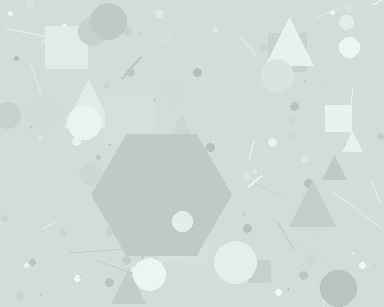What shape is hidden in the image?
A hexagon is hidden in the image.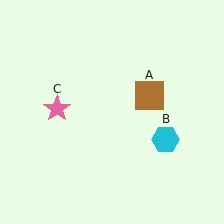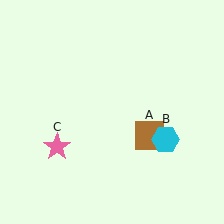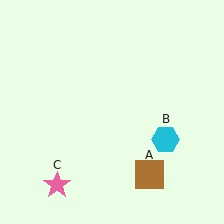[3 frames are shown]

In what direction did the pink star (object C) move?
The pink star (object C) moved down.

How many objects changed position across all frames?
2 objects changed position: brown square (object A), pink star (object C).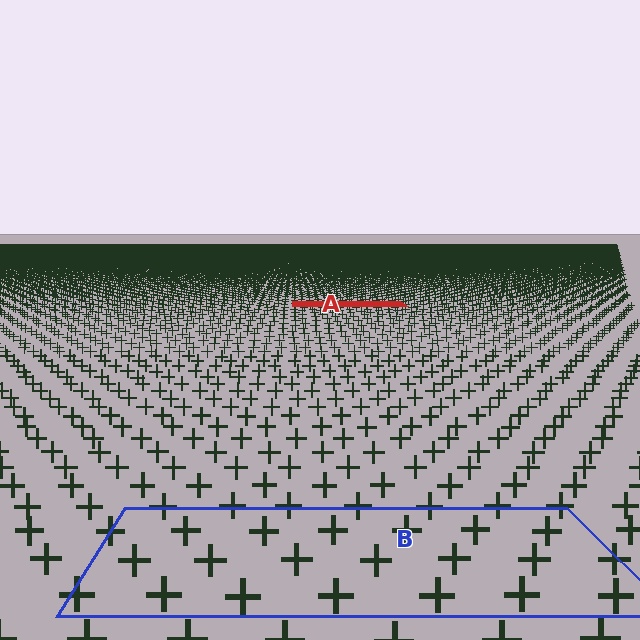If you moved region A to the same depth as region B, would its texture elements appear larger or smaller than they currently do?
They would appear larger. At a closer depth, the same texture elements are projected at a bigger on-screen size.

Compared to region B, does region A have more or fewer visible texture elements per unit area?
Region A has more texture elements per unit area — they are packed more densely because it is farther away.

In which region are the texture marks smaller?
The texture marks are smaller in region A, because it is farther away.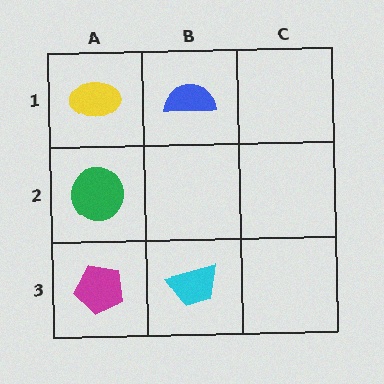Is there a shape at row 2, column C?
No, that cell is empty.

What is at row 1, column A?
A yellow ellipse.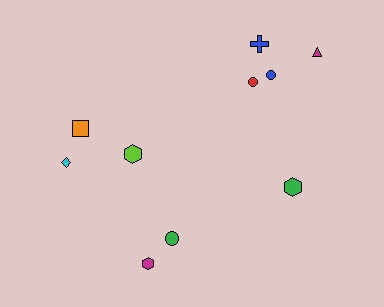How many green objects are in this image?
There are 2 green objects.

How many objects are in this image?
There are 10 objects.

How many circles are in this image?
There are 3 circles.